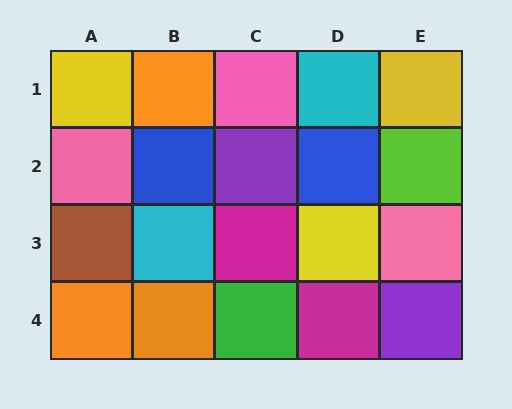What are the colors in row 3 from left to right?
Brown, cyan, magenta, yellow, pink.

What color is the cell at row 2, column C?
Purple.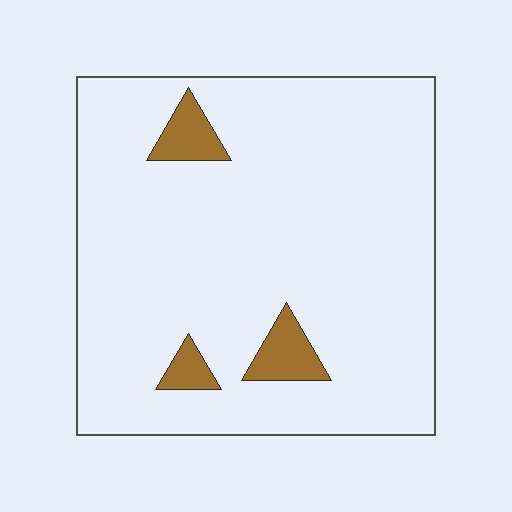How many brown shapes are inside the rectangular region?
3.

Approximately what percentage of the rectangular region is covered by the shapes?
Approximately 5%.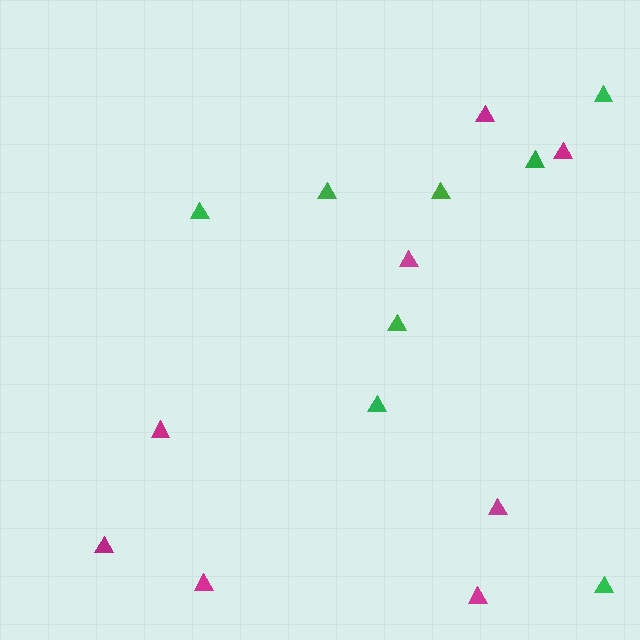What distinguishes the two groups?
There are 2 groups: one group of magenta triangles (8) and one group of green triangles (8).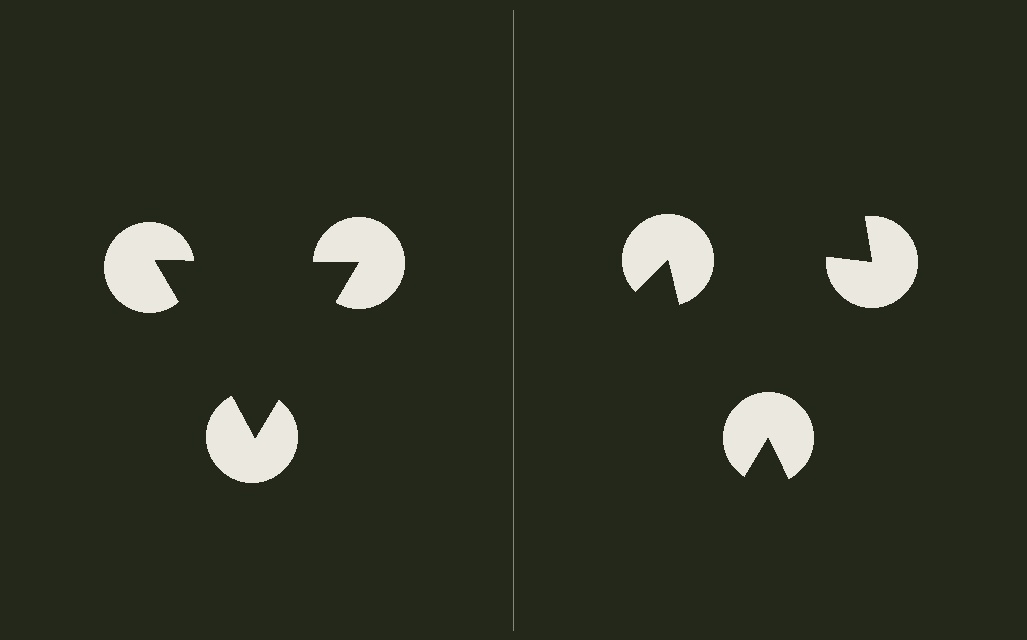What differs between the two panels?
The pac-man discs are positioned identically on both sides; only the wedge orientations differ. On the left they align to a triangle; on the right they are misaligned.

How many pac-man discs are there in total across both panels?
6 — 3 on each side.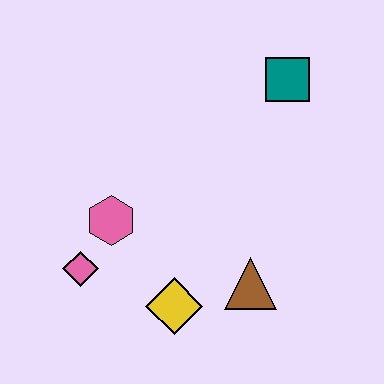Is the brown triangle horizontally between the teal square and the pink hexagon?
Yes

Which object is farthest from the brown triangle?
The teal square is farthest from the brown triangle.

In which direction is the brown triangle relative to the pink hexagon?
The brown triangle is to the right of the pink hexagon.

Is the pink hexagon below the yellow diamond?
No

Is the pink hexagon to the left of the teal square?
Yes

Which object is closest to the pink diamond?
The pink hexagon is closest to the pink diamond.